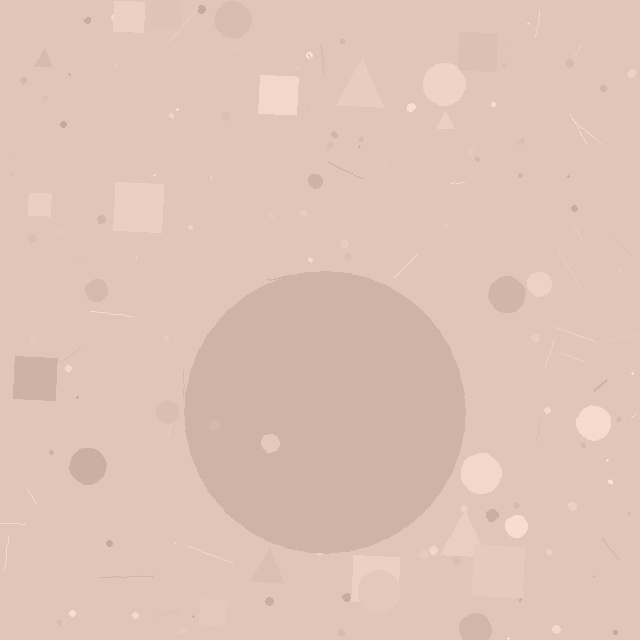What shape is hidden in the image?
A circle is hidden in the image.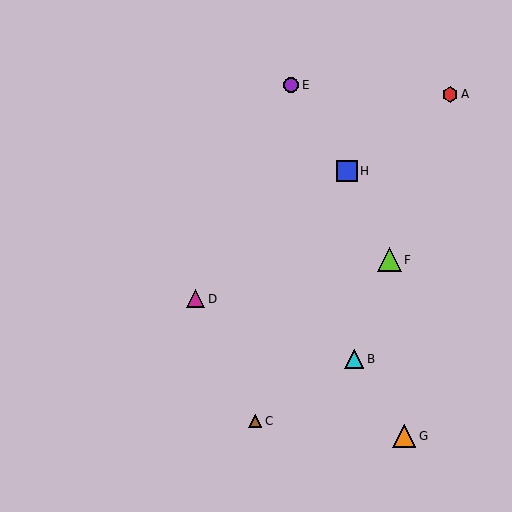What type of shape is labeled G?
Shape G is an orange triangle.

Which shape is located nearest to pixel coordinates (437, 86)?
The red hexagon (labeled A) at (450, 94) is nearest to that location.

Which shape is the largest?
The orange triangle (labeled G) is the largest.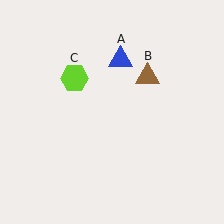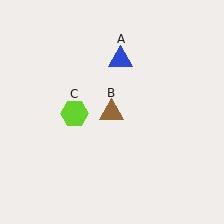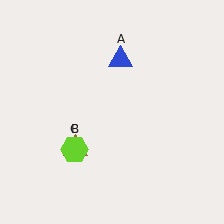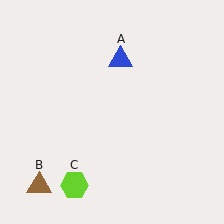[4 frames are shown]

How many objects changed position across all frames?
2 objects changed position: brown triangle (object B), lime hexagon (object C).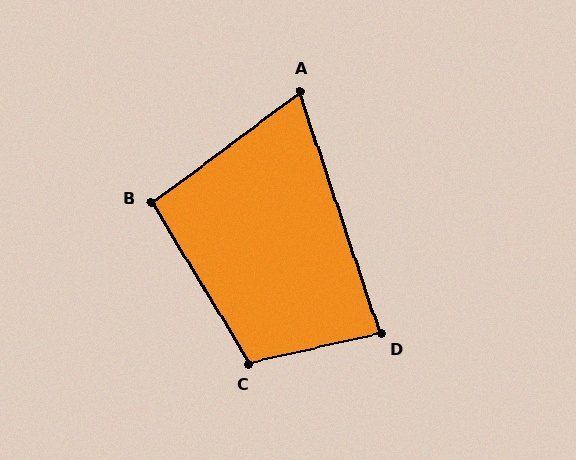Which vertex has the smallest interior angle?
A, at approximately 72 degrees.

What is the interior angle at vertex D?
Approximately 84 degrees (acute).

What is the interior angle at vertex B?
Approximately 96 degrees (obtuse).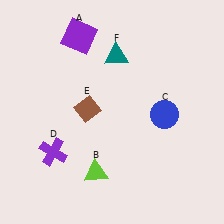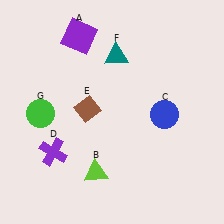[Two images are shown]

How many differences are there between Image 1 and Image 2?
There is 1 difference between the two images.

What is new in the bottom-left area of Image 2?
A green circle (G) was added in the bottom-left area of Image 2.